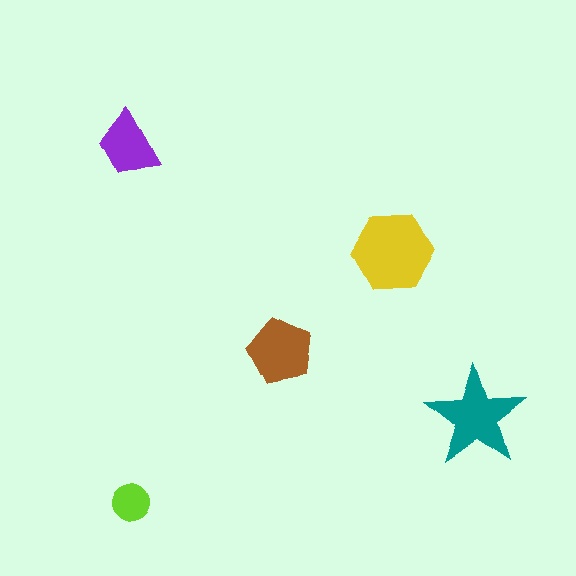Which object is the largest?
The yellow hexagon.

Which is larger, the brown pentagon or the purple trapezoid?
The brown pentagon.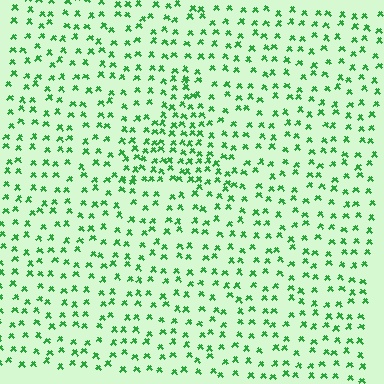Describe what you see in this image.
The image contains small green elements arranged at two different densities. A triangle-shaped region is visible where the elements are more densely packed than the surrounding area.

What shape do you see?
I see a triangle.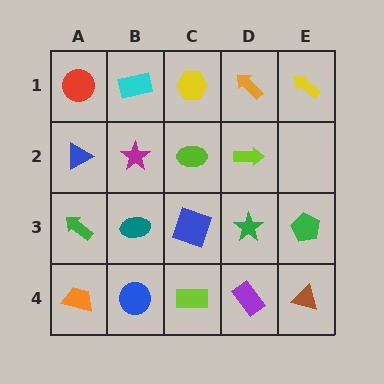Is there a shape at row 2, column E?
No, that cell is empty.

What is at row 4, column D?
A purple rectangle.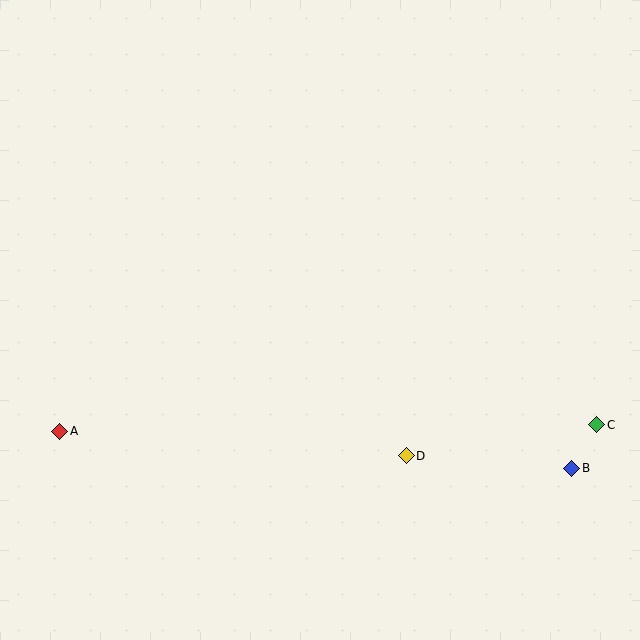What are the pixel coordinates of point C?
Point C is at (597, 425).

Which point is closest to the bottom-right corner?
Point B is closest to the bottom-right corner.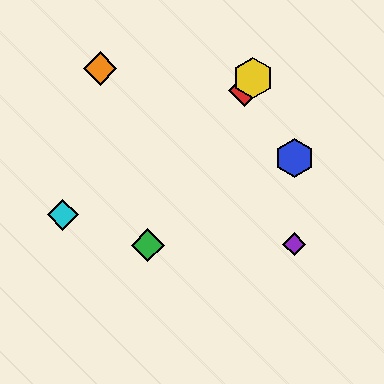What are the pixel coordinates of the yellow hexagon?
The yellow hexagon is at (253, 78).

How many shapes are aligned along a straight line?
3 shapes (the red diamond, the green diamond, the yellow hexagon) are aligned along a straight line.